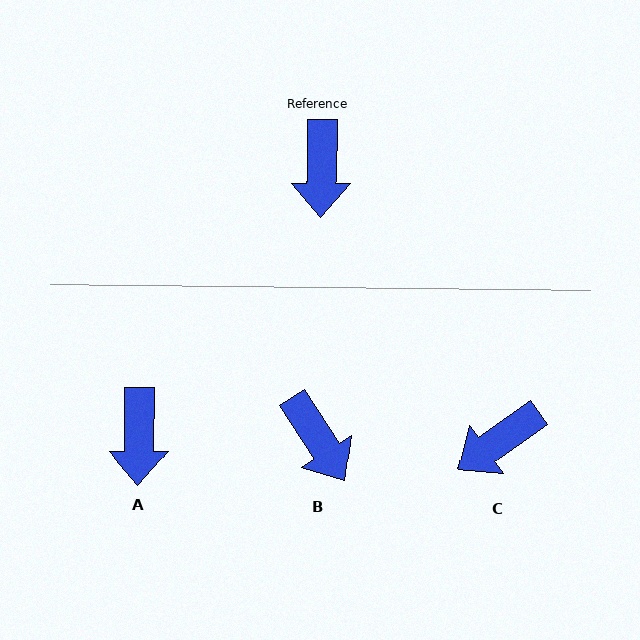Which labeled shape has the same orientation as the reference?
A.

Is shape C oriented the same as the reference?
No, it is off by about 54 degrees.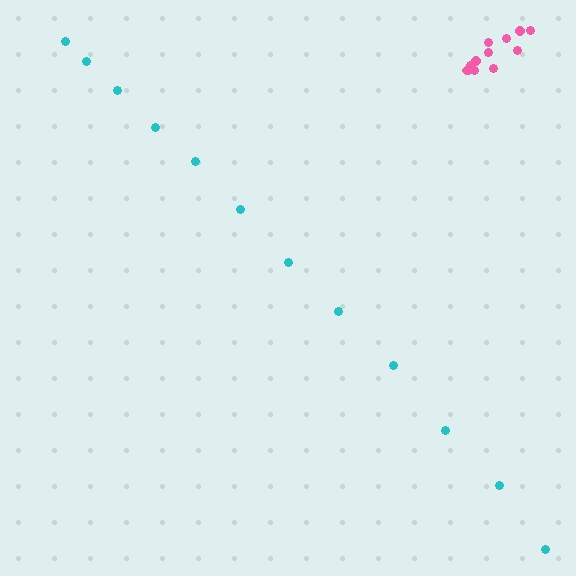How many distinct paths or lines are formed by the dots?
There are 2 distinct paths.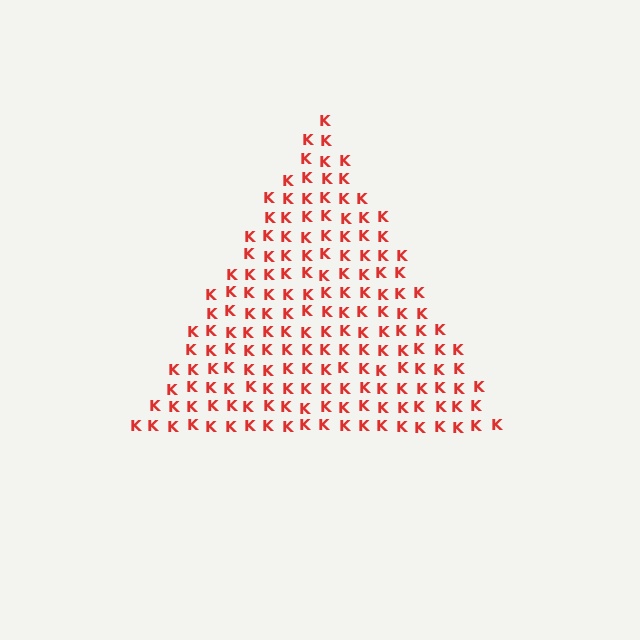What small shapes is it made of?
It is made of small letter K's.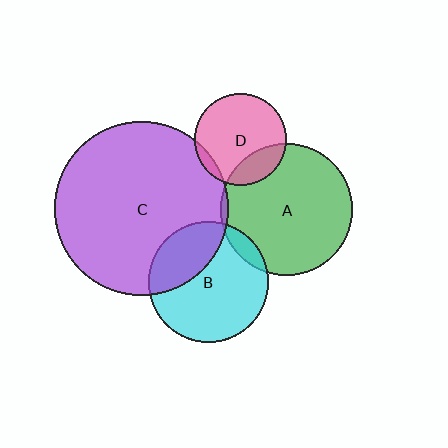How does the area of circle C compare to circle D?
Approximately 3.6 times.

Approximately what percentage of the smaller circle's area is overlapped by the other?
Approximately 10%.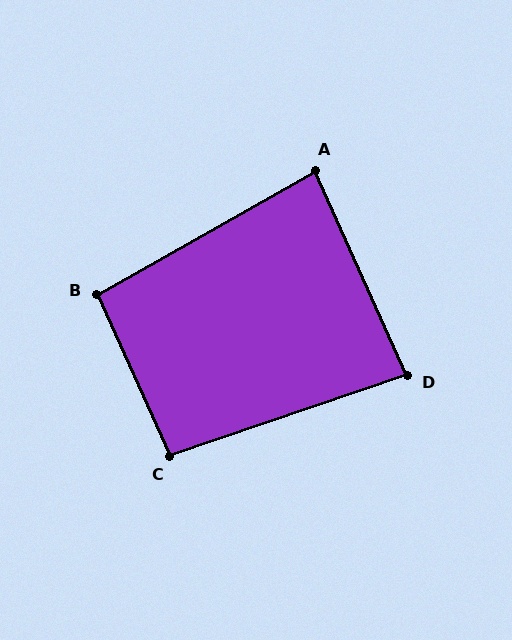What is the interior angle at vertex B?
Approximately 95 degrees (obtuse).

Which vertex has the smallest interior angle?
A, at approximately 85 degrees.